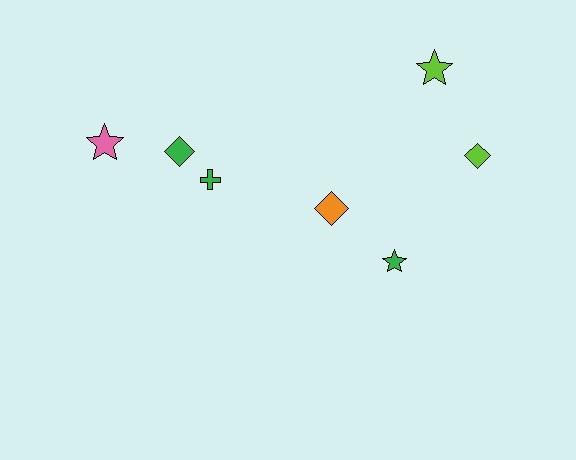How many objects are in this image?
There are 7 objects.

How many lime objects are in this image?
There are 2 lime objects.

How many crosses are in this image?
There is 1 cross.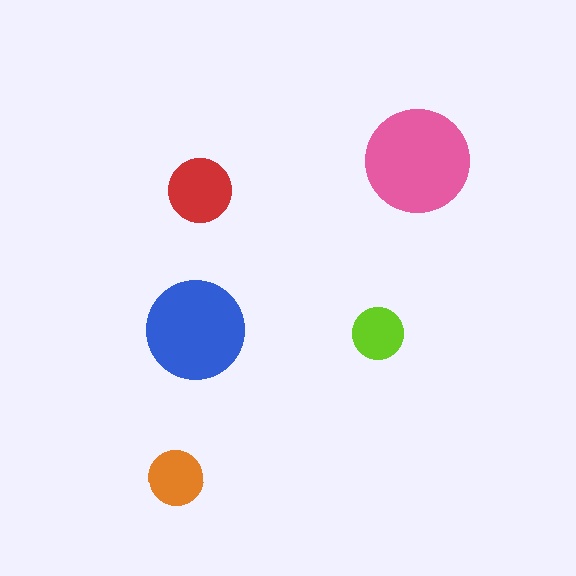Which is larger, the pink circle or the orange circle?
The pink one.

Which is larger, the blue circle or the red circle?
The blue one.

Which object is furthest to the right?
The pink circle is rightmost.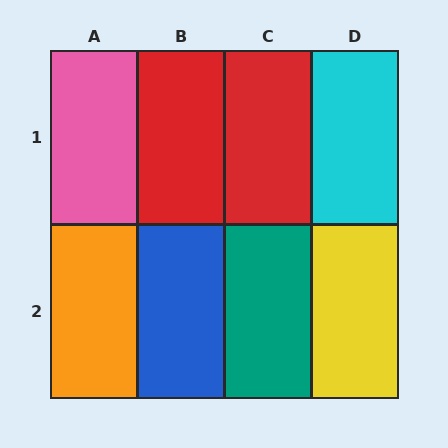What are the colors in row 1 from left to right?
Pink, red, red, cyan.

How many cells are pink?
1 cell is pink.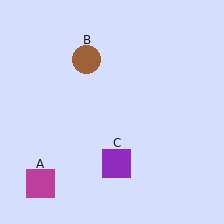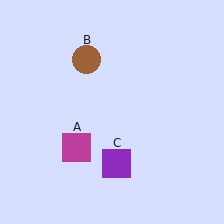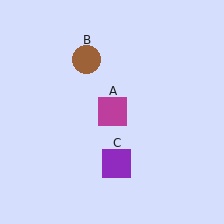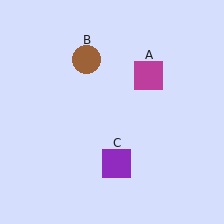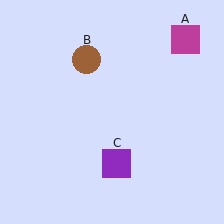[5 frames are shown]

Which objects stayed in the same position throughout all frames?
Brown circle (object B) and purple square (object C) remained stationary.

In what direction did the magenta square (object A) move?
The magenta square (object A) moved up and to the right.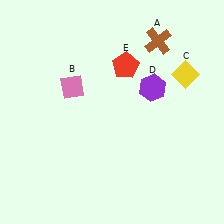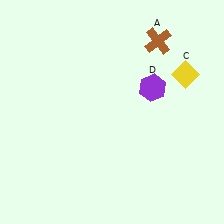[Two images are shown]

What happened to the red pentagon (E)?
The red pentagon (E) was removed in Image 2. It was in the top-right area of Image 1.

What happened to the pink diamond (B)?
The pink diamond (B) was removed in Image 2. It was in the top-left area of Image 1.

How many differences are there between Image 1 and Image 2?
There are 2 differences between the two images.